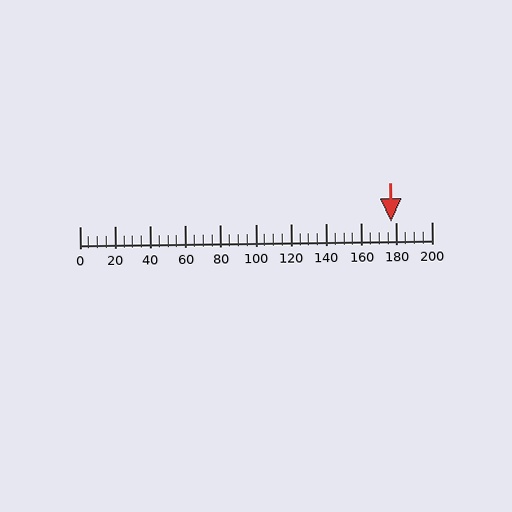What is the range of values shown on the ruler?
The ruler shows values from 0 to 200.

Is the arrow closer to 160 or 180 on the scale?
The arrow is closer to 180.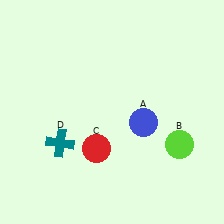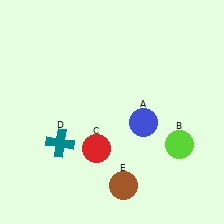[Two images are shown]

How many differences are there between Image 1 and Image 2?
There is 1 difference between the two images.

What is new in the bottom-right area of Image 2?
A brown circle (E) was added in the bottom-right area of Image 2.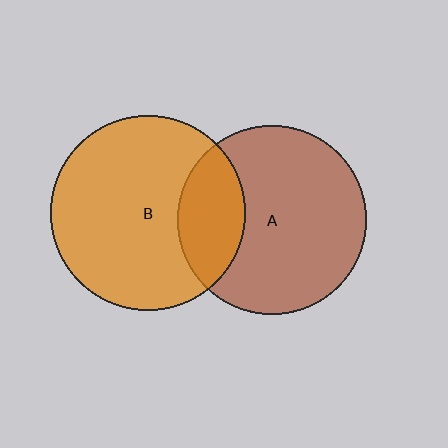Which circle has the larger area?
Circle B (orange).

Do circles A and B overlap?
Yes.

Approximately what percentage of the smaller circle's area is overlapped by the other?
Approximately 25%.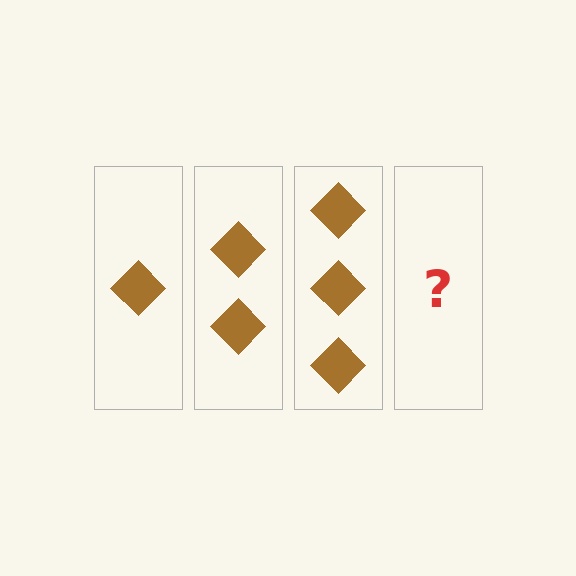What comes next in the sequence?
The next element should be 4 diamonds.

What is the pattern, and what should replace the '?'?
The pattern is that each step adds one more diamond. The '?' should be 4 diamonds.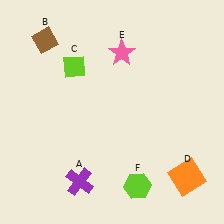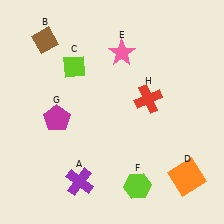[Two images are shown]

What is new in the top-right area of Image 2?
A red cross (H) was added in the top-right area of Image 2.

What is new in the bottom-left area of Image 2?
A magenta pentagon (G) was added in the bottom-left area of Image 2.